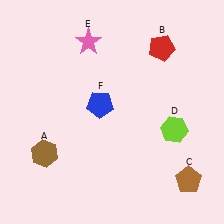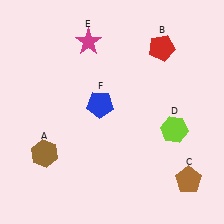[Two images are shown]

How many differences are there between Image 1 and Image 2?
There is 1 difference between the two images.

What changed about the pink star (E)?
In Image 1, E is pink. In Image 2, it changed to magenta.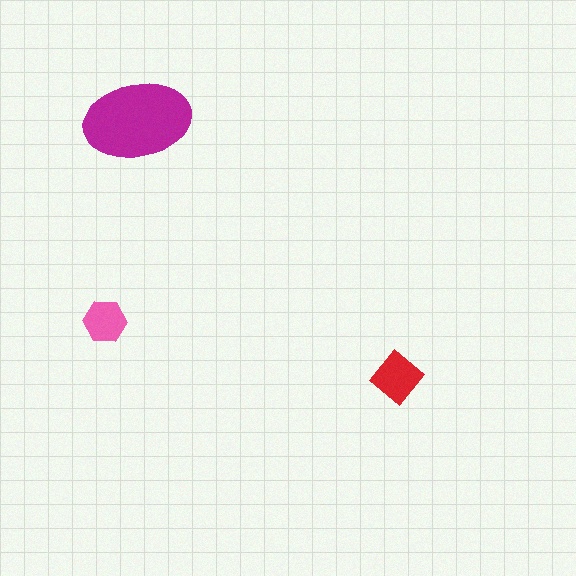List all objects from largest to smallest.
The magenta ellipse, the red diamond, the pink hexagon.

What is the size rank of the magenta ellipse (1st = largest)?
1st.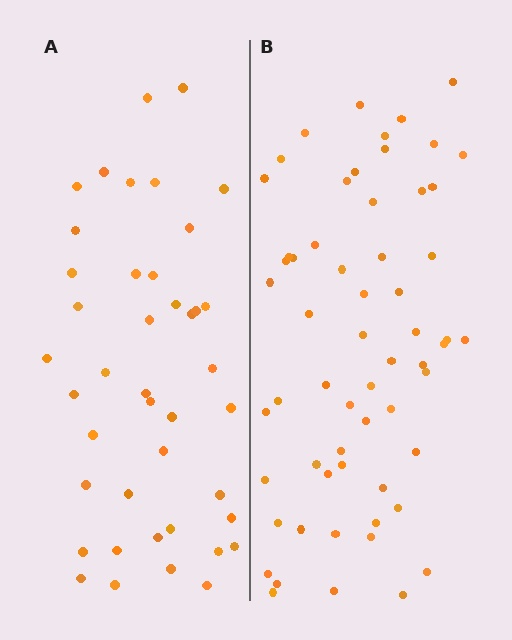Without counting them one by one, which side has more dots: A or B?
Region B (the right region) has more dots.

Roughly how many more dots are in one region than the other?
Region B has approximately 20 more dots than region A.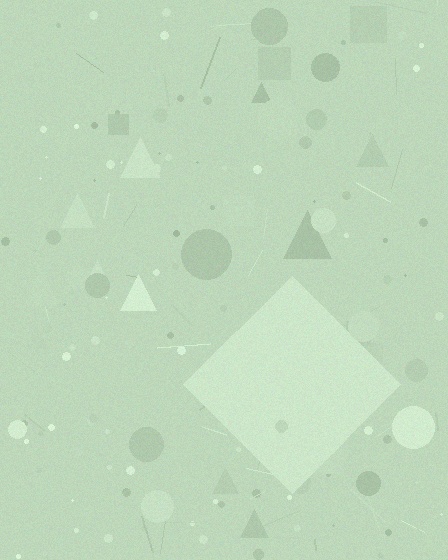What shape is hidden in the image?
A diamond is hidden in the image.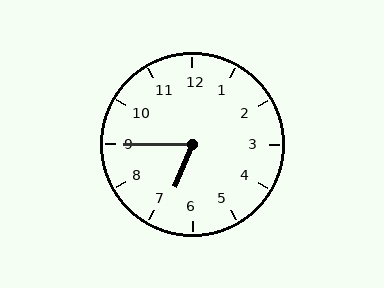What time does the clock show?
6:45.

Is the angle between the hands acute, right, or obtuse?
It is acute.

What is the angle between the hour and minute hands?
Approximately 68 degrees.